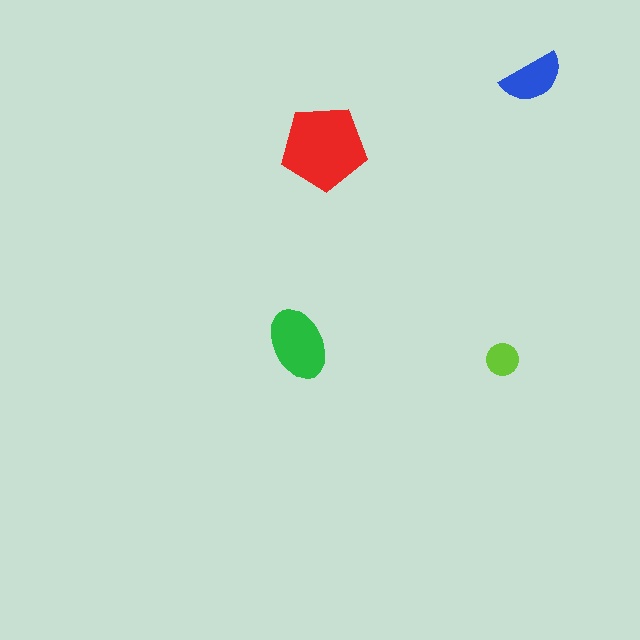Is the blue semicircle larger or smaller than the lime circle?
Larger.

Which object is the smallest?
The lime circle.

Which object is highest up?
The blue semicircle is topmost.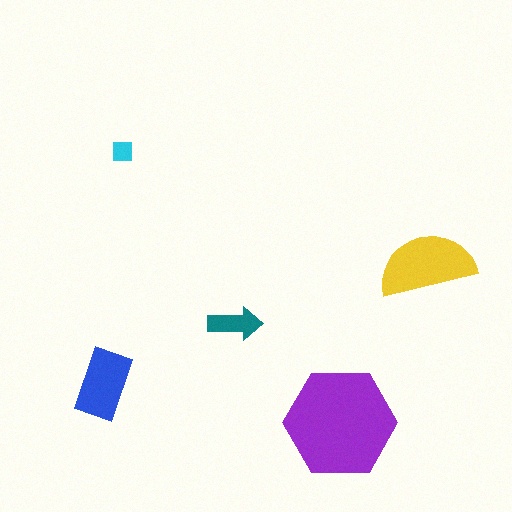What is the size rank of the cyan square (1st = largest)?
5th.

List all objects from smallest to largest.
The cyan square, the teal arrow, the blue rectangle, the yellow semicircle, the purple hexagon.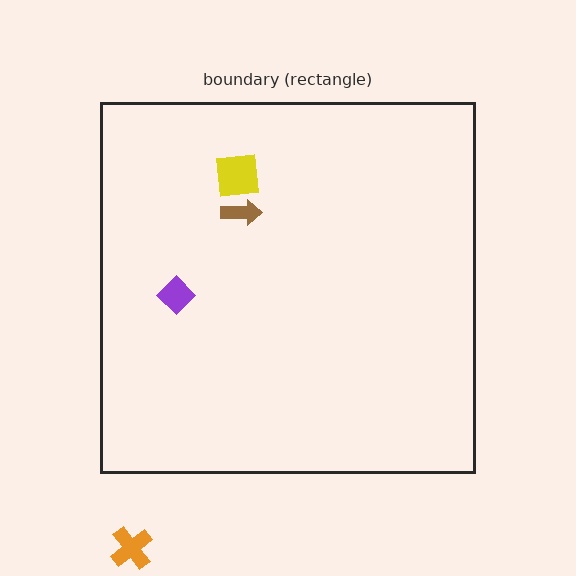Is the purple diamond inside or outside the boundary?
Inside.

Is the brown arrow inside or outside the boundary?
Inside.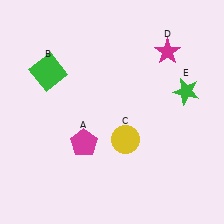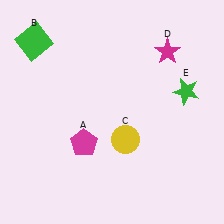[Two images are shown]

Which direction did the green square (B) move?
The green square (B) moved up.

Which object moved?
The green square (B) moved up.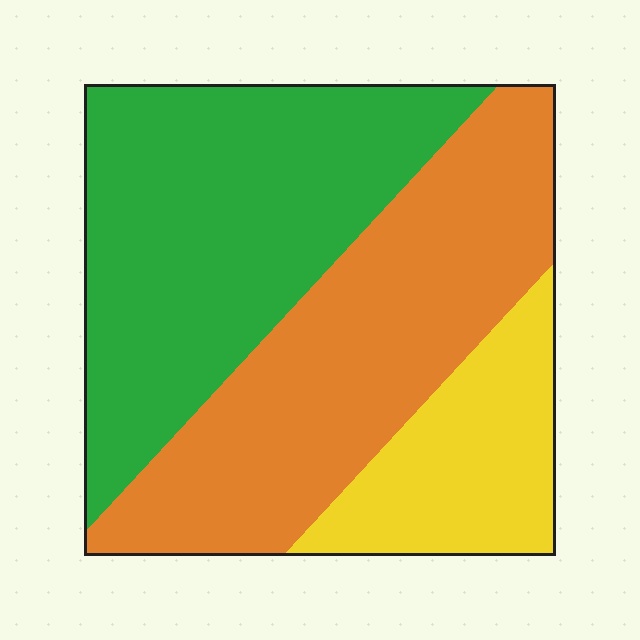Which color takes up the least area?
Yellow, at roughly 20%.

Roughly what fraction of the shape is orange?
Orange covers 40% of the shape.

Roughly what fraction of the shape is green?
Green takes up between a quarter and a half of the shape.